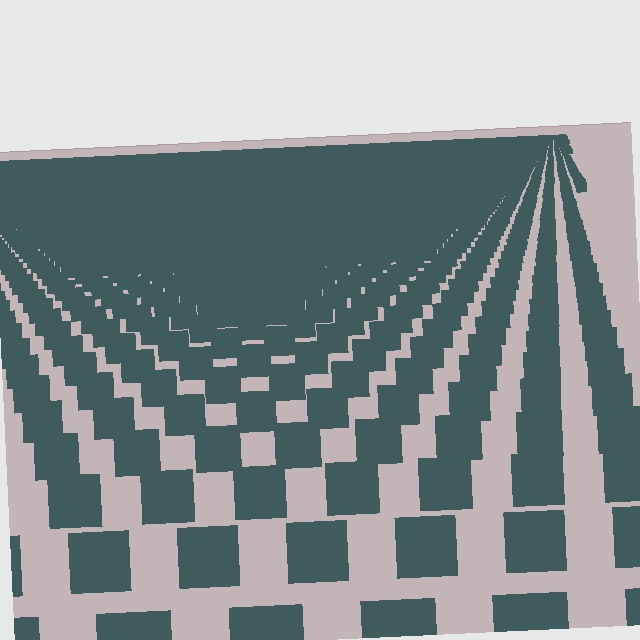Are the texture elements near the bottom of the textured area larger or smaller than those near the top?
Larger. Near the bottom, elements are closer to the viewer and appear at a bigger on-screen size.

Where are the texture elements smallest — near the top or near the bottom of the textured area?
Near the top.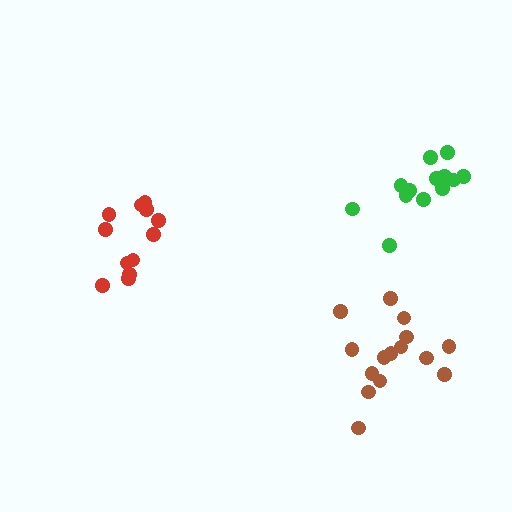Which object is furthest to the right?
The green cluster is rightmost.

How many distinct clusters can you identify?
There are 3 distinct clusters.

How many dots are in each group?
Group 1: 12 dots, Group 2: 15 dots, Group 3: 15 dots (42 total).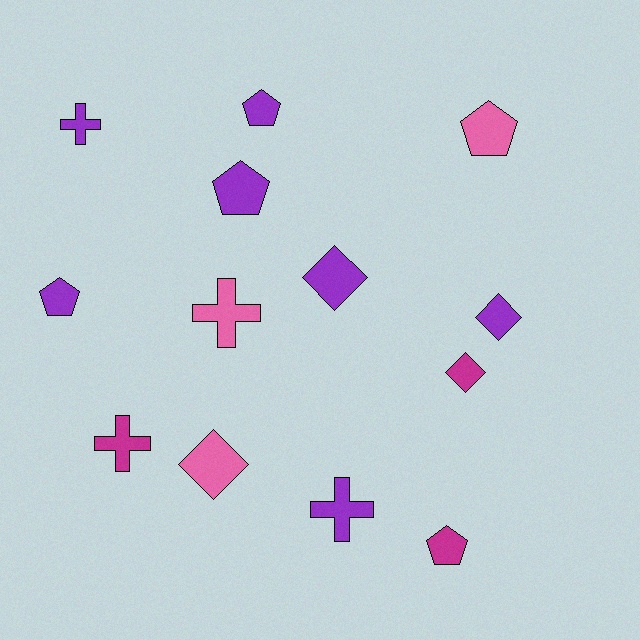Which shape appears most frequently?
Pentagon, with 5 objects.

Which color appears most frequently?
Purple, with 7 objects.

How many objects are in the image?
There are 13 objects.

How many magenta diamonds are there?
There is 1 magenta diamond.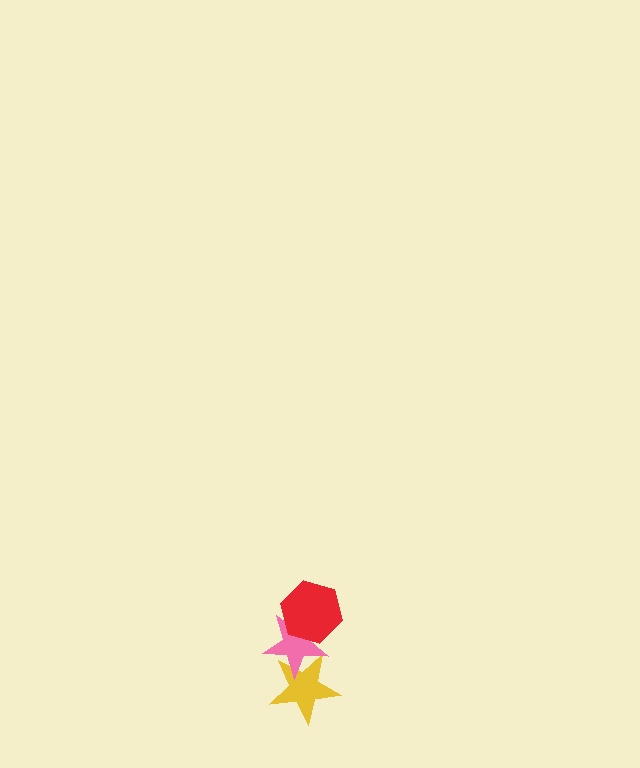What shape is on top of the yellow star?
The pink star is on top of the yellow star.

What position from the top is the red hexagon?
The red hexagon is 1st from the top.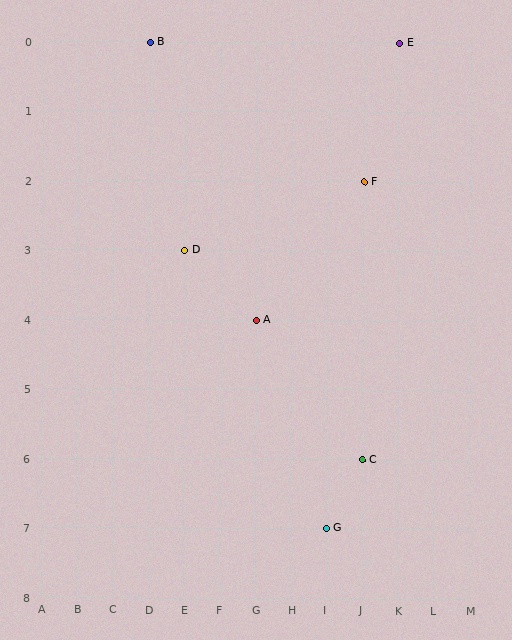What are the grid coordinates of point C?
Point C is at grid coordinates (J, 6).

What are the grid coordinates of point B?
Point B is at grid coordinates (D, 0).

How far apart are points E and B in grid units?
Points E and B are 7 columns apart.